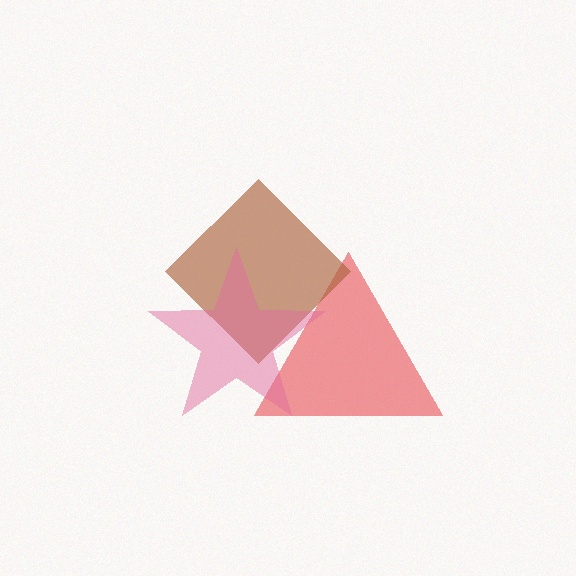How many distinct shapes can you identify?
There are 3 distinct shapes: a red triangle, a brown diamond, a pink star.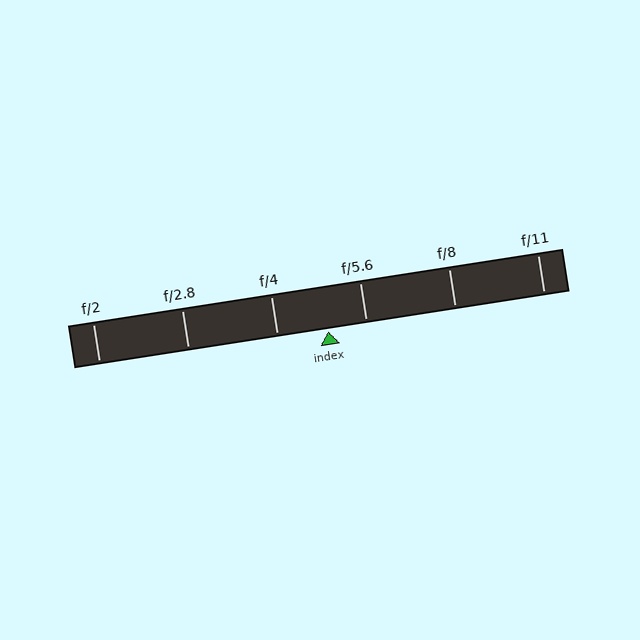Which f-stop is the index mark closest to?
The index mark is closest to f/5.6.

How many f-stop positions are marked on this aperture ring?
There are 6 f-stop positions marked.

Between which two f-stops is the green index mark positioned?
The index mark is between f/4 and f/5.6.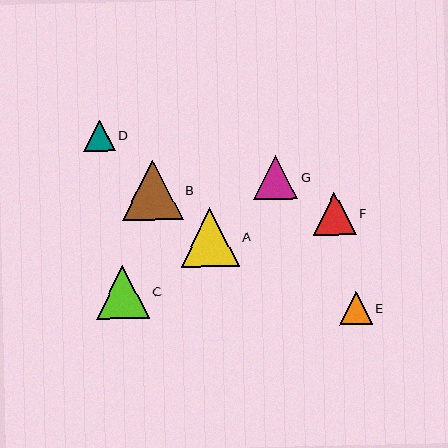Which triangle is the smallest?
Triangle D is the smallest with a size of approximately 32 pixels.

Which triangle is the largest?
Triangle B is the largest with a size of approximately 60 pixels.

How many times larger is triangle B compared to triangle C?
Triangle B is approximately 1.1 times the size of triangle C.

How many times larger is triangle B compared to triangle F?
Triangle B is approximately 1.4 times the size of triangle F.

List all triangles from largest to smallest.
From largest to smallest: B, A, C, G, F, E, D.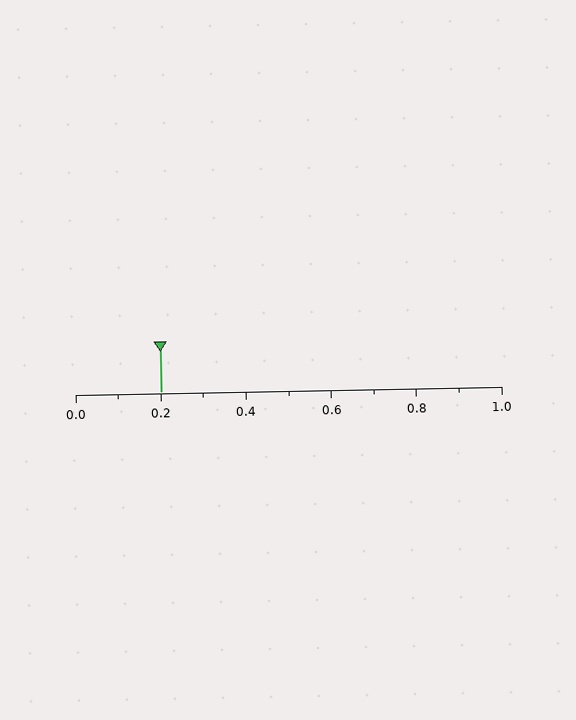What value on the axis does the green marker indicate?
The marker indicates approximately 0.2.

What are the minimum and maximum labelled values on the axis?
The axis runs from 0.0 to 1.0.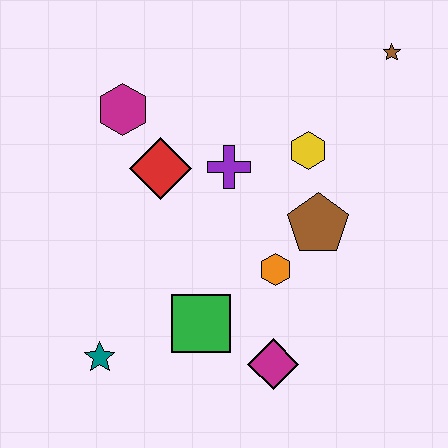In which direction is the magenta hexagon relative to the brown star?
The magenta hexagon is to the left of the brown star.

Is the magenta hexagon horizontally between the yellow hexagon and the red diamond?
No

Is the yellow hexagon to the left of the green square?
No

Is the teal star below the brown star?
Yes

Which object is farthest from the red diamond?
The brown star is farthest from the red diamond.